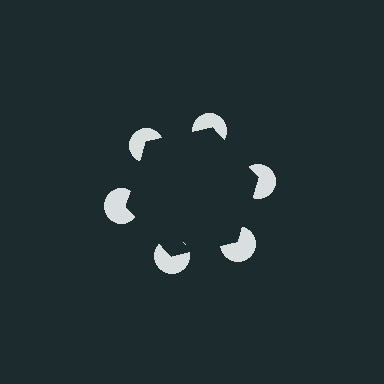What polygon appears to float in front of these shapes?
An illusory hexagon — its edges are inferred from the aligned wedge cuts in the pac-man discs, not physically drawn.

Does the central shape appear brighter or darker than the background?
It typically appears slightly darker than the background, even though no actual brightness change is drawn.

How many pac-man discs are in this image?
There are 6 — one at each vertex of the illusory hexagon.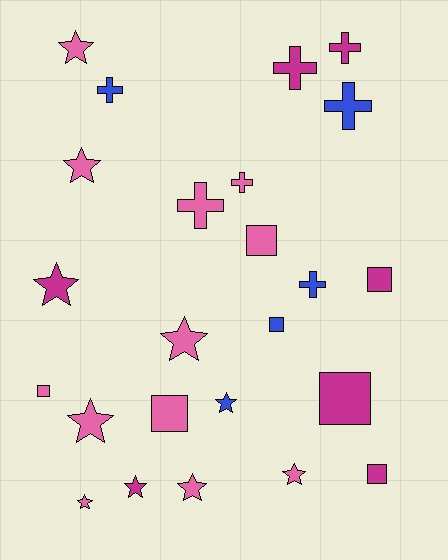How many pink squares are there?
There are 3 pink squares.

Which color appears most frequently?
Pink, with 12 objects.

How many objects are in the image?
There are 24 objects.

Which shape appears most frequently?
Star, with 10 objects.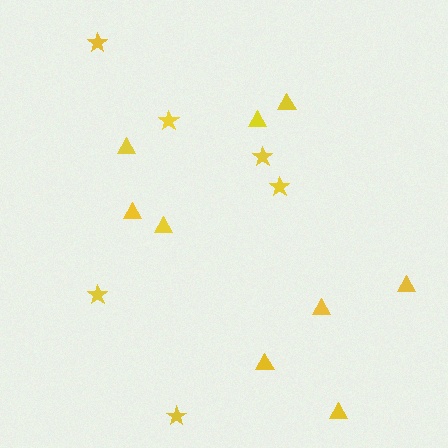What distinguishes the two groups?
There are 2 groups: one group of triangles (9) and one group of stars (6).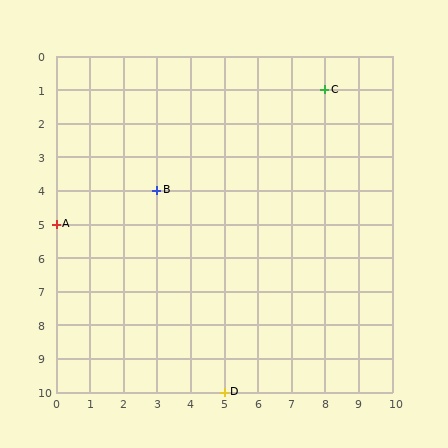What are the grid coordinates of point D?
Point D is at grid coordinates (5, 10).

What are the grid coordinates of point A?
Point A is at grid coordinates (0, 5).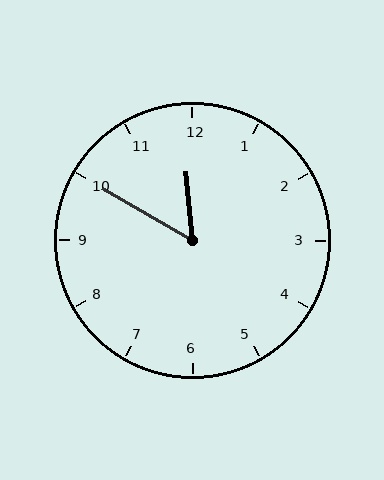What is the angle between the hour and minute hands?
Approximately 55 degrees.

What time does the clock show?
11:50.